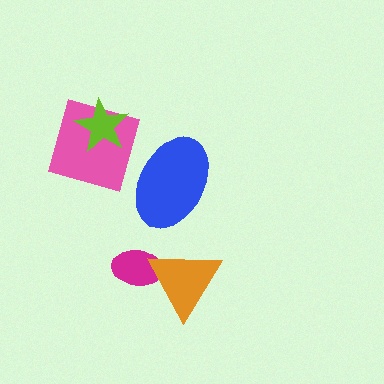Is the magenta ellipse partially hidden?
Yes, it is partially covered by another shape.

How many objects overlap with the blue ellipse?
0 objects overlap with the blue ellipse.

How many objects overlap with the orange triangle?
1 object overlaps with the orange triangle.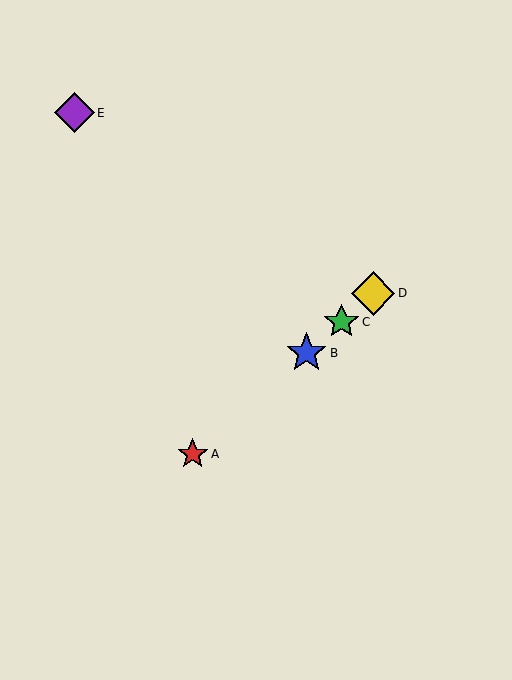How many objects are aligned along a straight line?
4 objects (A, B, C, D) are aligned along a straight line.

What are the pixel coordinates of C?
Object C is at (342, 322).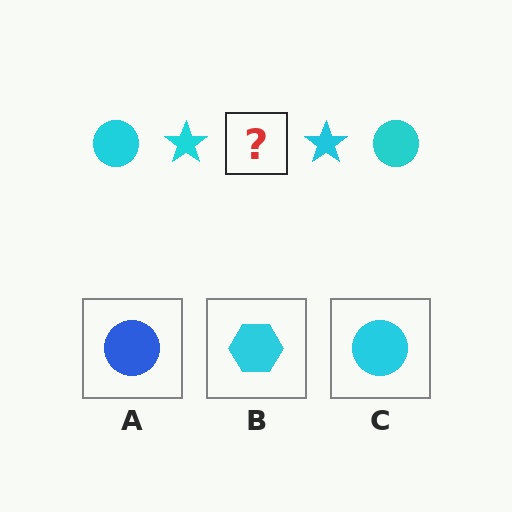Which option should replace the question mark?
Option C.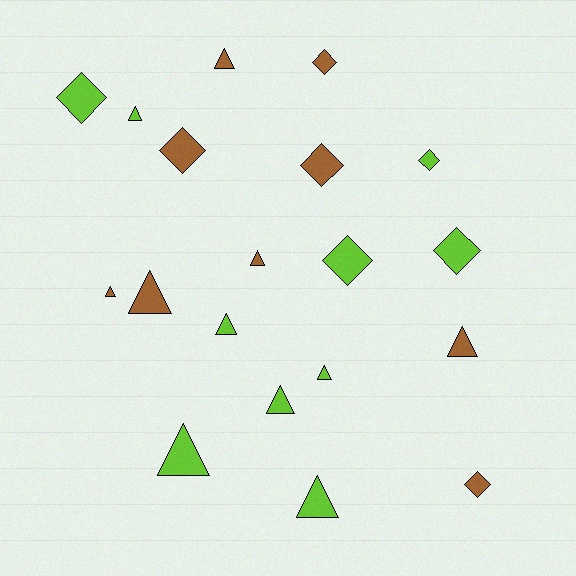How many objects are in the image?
There are 19 objects.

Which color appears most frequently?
Lime, with 10 objects.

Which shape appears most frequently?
Triangle, with 11 objects.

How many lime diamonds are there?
There are 4 lime diamonds.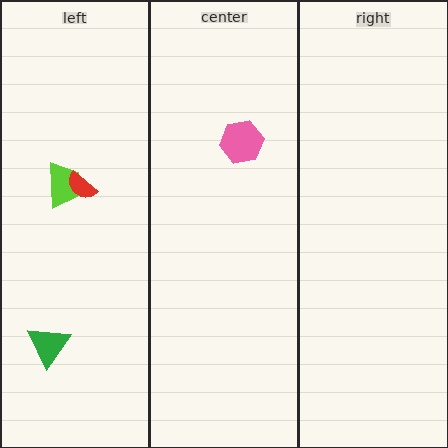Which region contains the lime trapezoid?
The left region.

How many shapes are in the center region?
1.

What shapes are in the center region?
The pink hexagon.